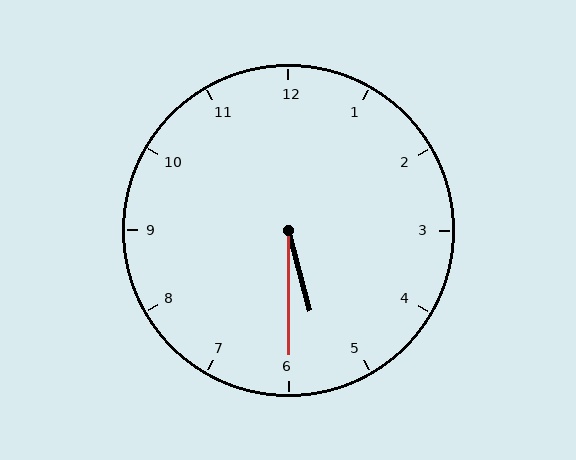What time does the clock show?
5:30.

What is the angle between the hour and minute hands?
Approximately 15 degrees.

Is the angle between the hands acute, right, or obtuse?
It is acute.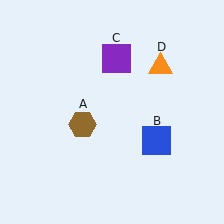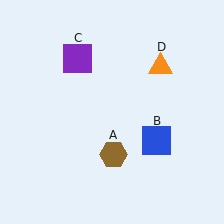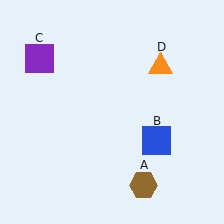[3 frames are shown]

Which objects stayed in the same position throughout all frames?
Blue square (object B) and orange triangle (object D) remained stationary.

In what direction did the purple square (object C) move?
The purple square (object C) moved left.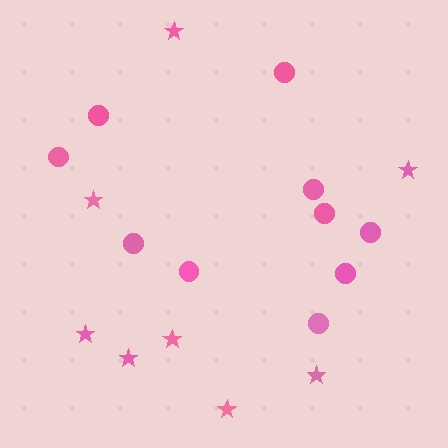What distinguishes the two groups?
There are 2 groups: one group of circles (10) and one group of stars (8).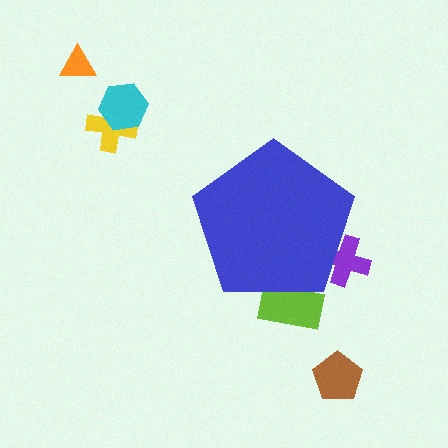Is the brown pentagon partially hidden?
No, the brown pentagon is fully visible.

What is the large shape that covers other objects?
A blue pentagon.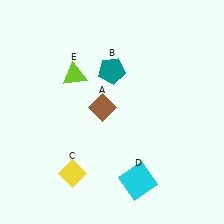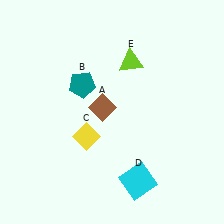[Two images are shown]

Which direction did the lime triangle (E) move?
The lime triangle (E) moved right.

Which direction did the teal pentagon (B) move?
The teal pentagon (B) moved left.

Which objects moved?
The objects that moved are: the teal pentagon (B), the yellow diamond (C), the lime triangle (E).